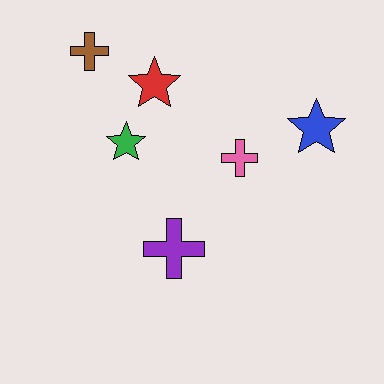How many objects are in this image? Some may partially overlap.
There are 6 objects.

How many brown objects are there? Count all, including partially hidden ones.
There is 1 brown object.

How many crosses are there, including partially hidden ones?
There are 3 crosses.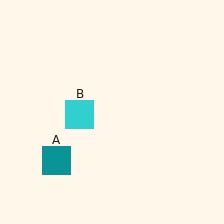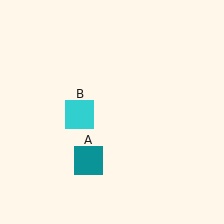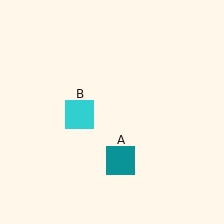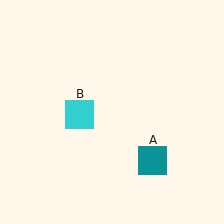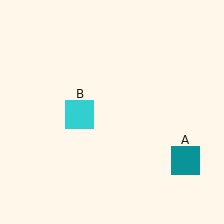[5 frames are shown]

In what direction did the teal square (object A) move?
The teal square (object A) moved right.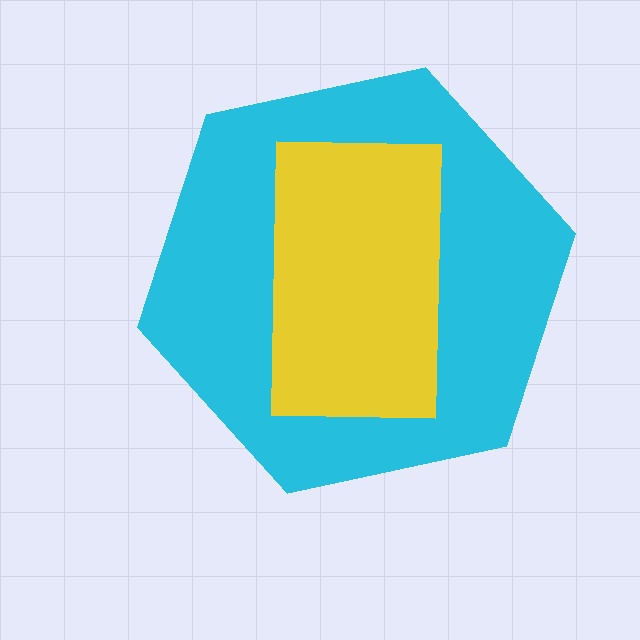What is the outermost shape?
The cyan hexagon.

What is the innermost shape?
The yellow rectangle.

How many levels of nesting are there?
2.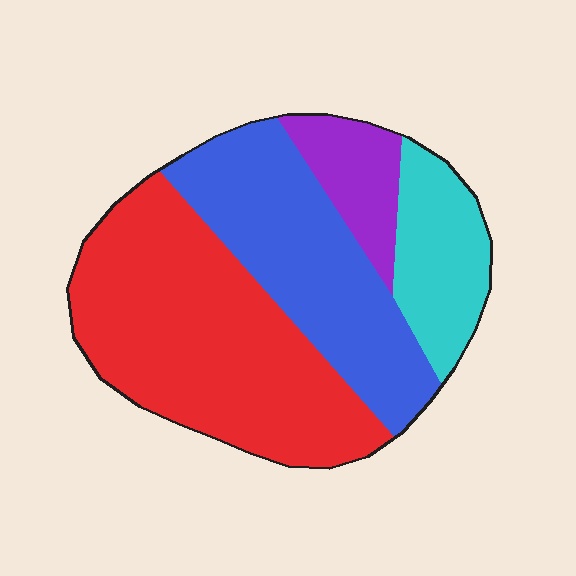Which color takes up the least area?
Purple, at roughly 10%.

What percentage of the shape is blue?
Blue takes up between a quarter and a half of the shape.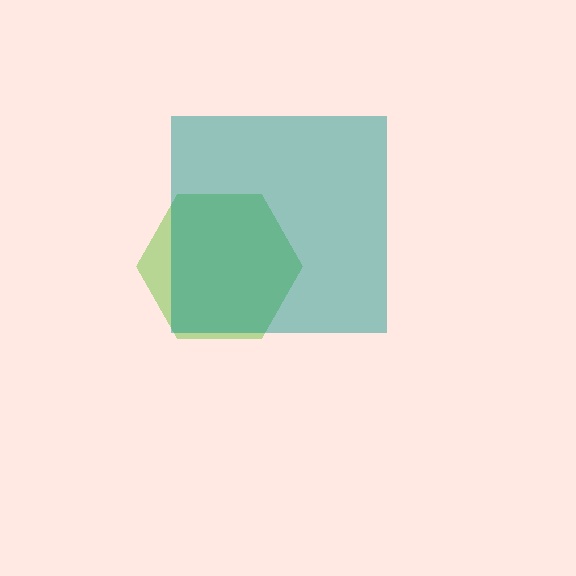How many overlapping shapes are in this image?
There are 2 overlapping shapes in the image.